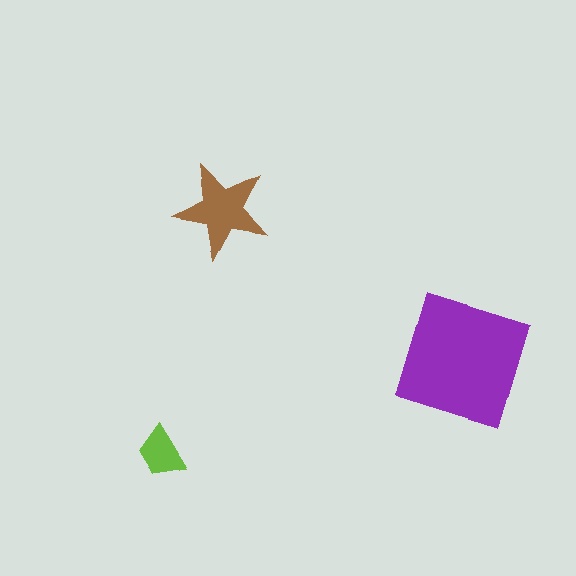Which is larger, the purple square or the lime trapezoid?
The purple square.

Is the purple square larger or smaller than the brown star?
Larger.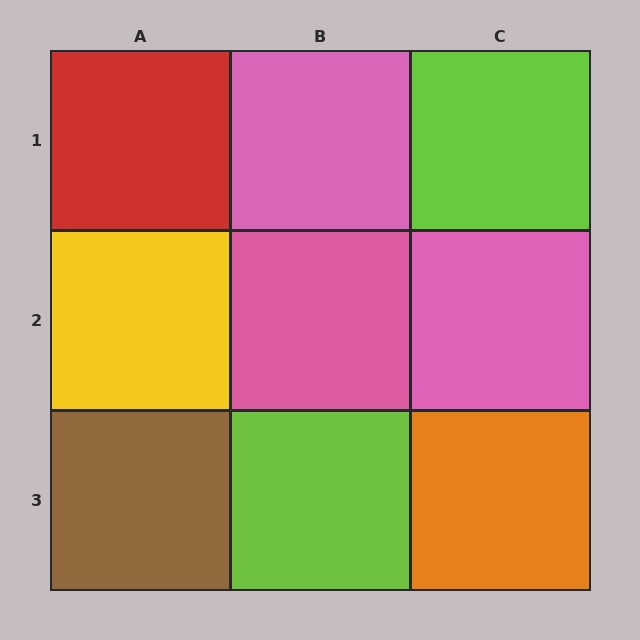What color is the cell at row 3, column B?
Lime.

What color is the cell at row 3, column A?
Brown.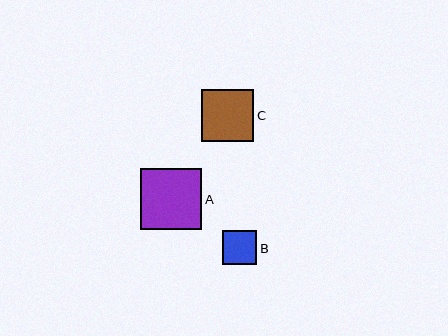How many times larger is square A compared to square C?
Square A is approximately 1.2 times the size of square C.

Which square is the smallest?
Square B is the smallest with a size of approximately 34 pixels.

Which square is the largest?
Square A is the largest with a size of approximately 61 pixels.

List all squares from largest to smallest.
From largest to smallest: A, C, B.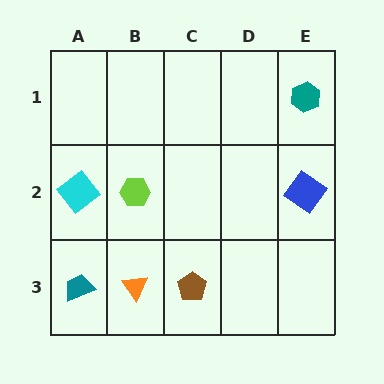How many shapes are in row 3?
3 shapes.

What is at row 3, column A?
A teal trapezoid.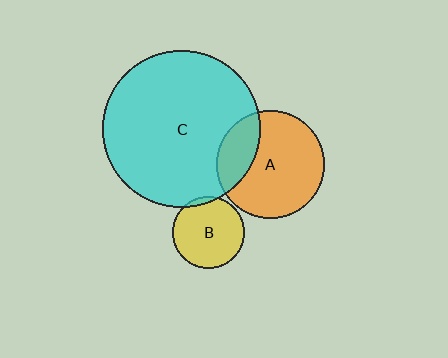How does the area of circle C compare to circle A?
Approximately 2.1 times.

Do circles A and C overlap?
Yes.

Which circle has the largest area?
Circle C (cyan).